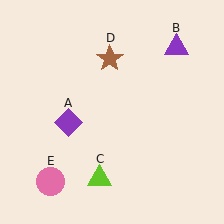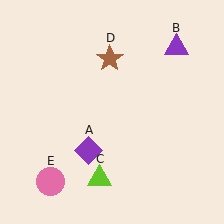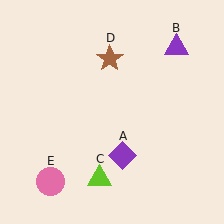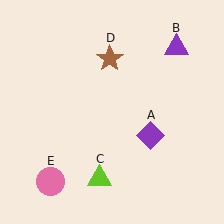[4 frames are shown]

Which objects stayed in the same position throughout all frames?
Purple triangle (object B) and lime triangle (object C) and brown star (object D) and pink circle (object E) remained stationary.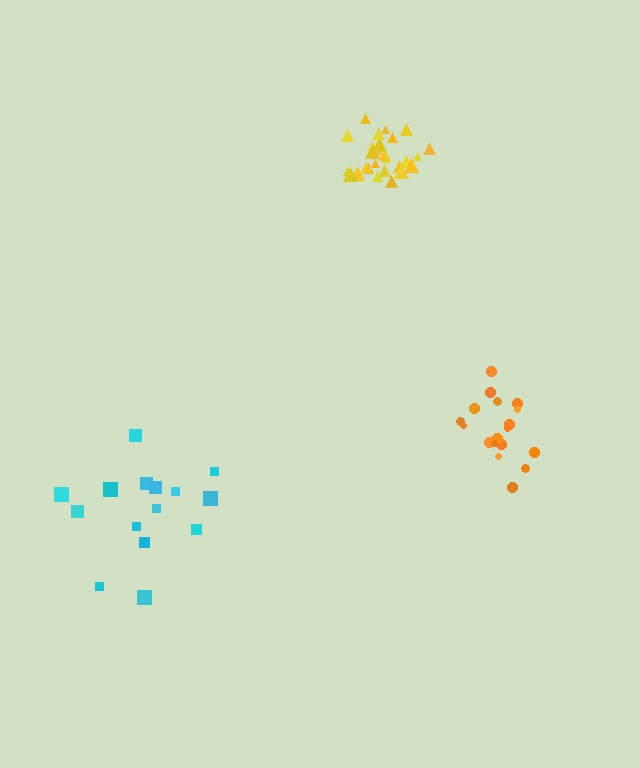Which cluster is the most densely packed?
Yellow.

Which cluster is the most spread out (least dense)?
Cyan.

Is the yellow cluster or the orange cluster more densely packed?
Yellow.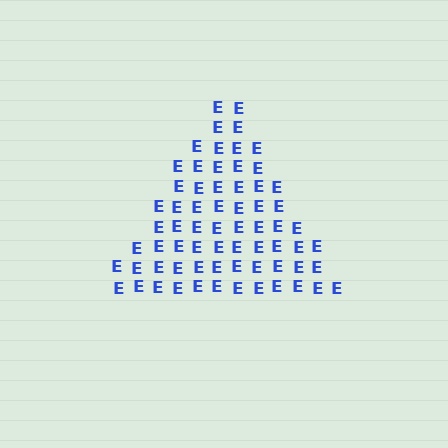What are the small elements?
The small elements are letter E's.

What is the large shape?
The large shape is a triangle.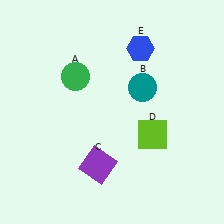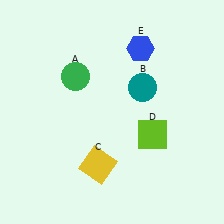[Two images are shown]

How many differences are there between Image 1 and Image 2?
There is 1 difference between the two images.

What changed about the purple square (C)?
In Image 1, C is purple. In Image 2, it changed to yellow.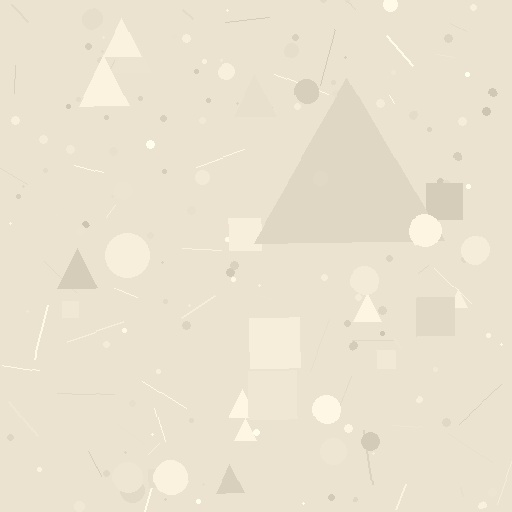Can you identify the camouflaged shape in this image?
The camouflaged shape is a triangle.